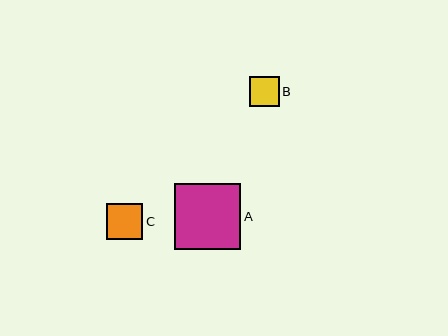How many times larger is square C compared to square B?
Square C is approximately 1.2 times the size of square B.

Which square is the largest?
Square A is the largest with a size of approximately 66 pixels.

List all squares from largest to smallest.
From largest to smallest: A, C, B.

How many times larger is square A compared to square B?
Square A is approximately 2.2 times the size of square B.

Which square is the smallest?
Square B is the smallest with a size of approximately 30 pixels.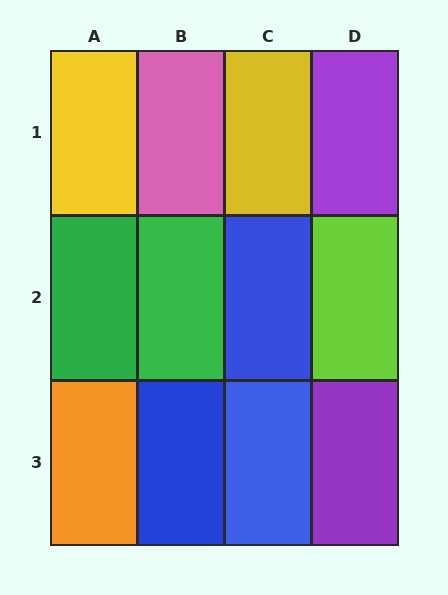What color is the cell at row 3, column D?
Purple.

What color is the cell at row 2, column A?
Green.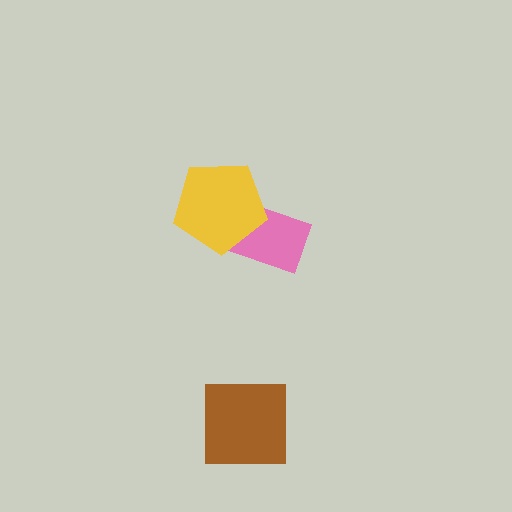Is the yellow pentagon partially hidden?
No, no other shape covers it.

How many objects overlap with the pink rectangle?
1 object overlaps with the pink rectangle.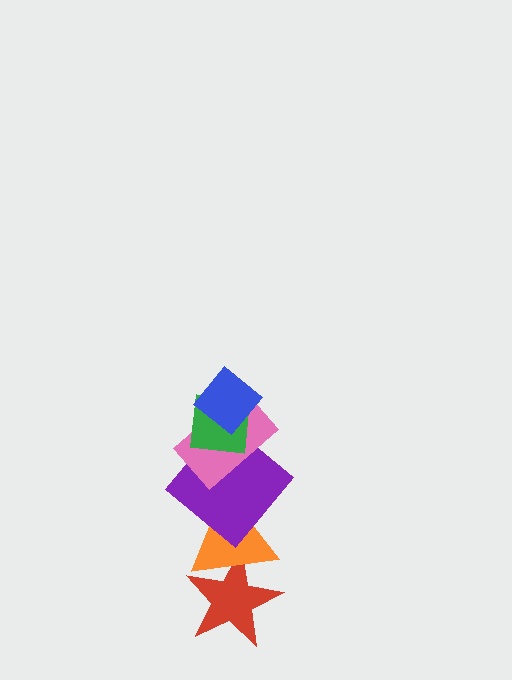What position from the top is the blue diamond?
The blue diamond is 1st from the top.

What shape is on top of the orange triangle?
The purple diamond is on top of the orange triangle.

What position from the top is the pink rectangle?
The pink rectangle is 3rd from the top.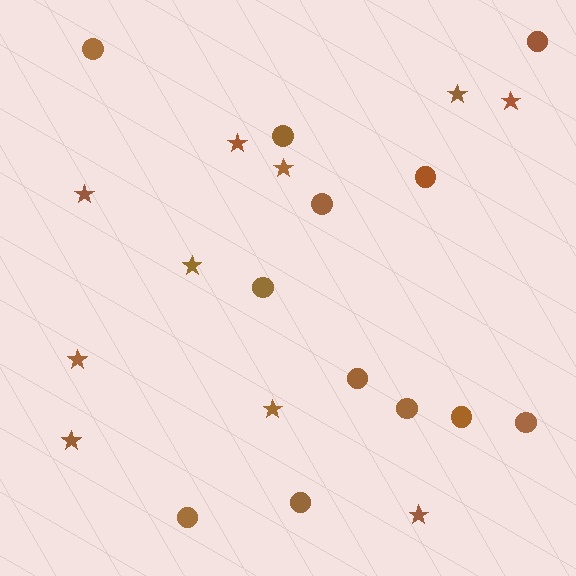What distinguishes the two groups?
There are 2 groups: one group of circles (12) and one group of stars (10).